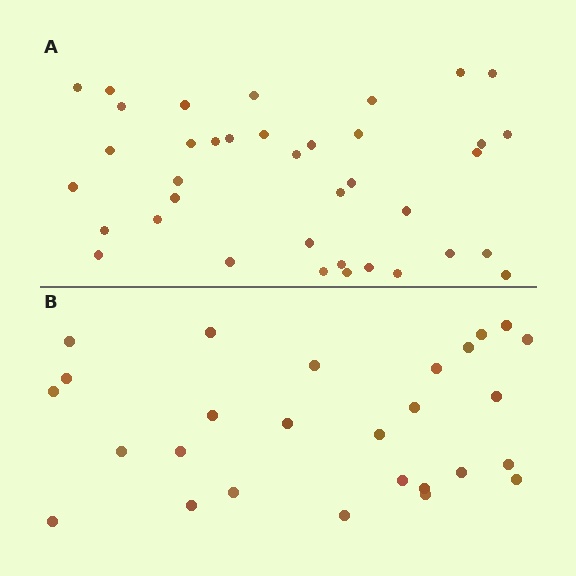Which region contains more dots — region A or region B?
Region A (the top region) has more dots.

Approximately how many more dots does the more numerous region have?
Region A has roughly 12 or so more dots than region B.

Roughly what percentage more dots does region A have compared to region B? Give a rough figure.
About 40% more.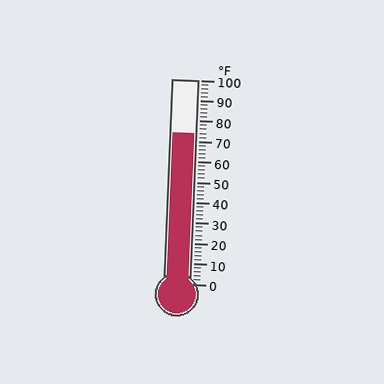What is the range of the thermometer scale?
The thermometer scale ranges from 0°F to 100°F.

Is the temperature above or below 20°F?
The temperature is above 20°F.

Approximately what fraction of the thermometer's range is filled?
The thermometer is filled to approximately 75% of its range.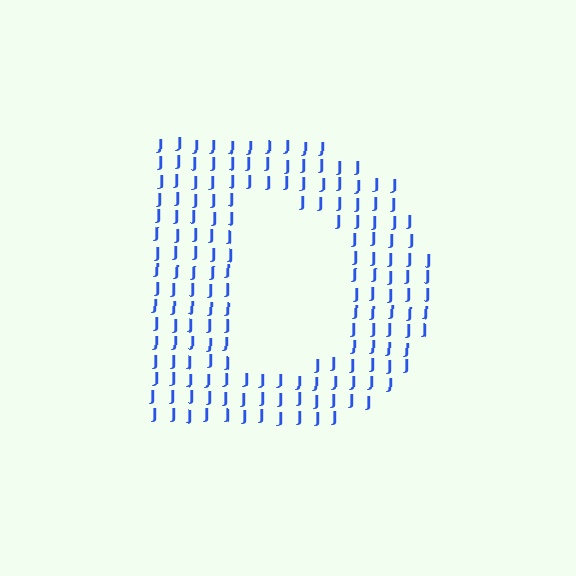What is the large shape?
The large shape is the letter D.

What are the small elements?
The small elements are letter J's.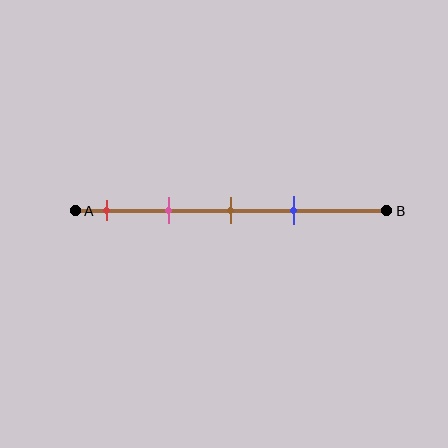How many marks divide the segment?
There are 4 marks dividing the segment.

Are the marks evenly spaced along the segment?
Yes, the marks are approximately evenly spaced.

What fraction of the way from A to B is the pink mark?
The pink mark is approximately 30% (0.3) of the way from A to B.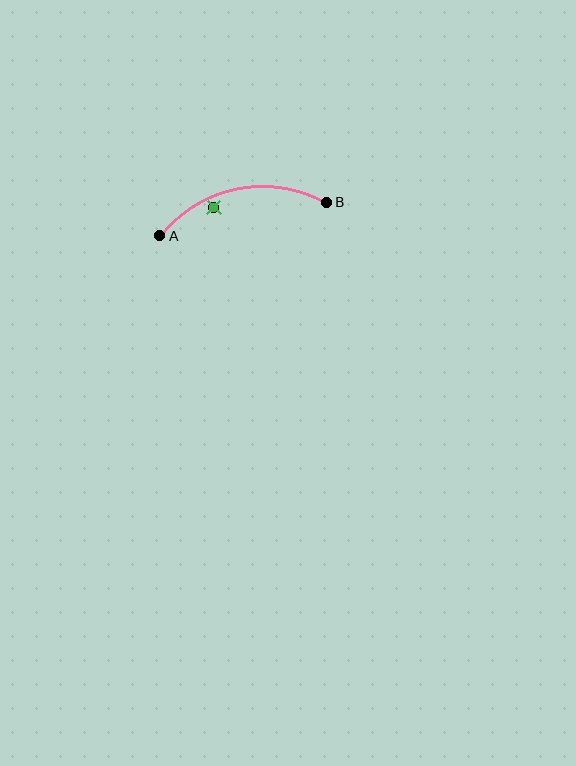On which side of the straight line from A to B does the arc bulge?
The arc bulges above the straight line connecting A and B.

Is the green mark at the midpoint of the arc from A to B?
No — the green mark does not lie on the arc at all. It sits slightly inside the curve.